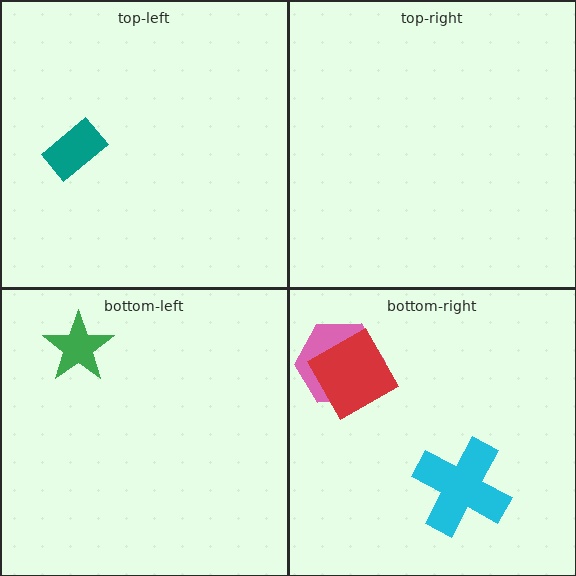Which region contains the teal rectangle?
The top-left region.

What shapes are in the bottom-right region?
The pink hexagon, the cyan cross, the red diamond.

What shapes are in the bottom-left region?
The green star.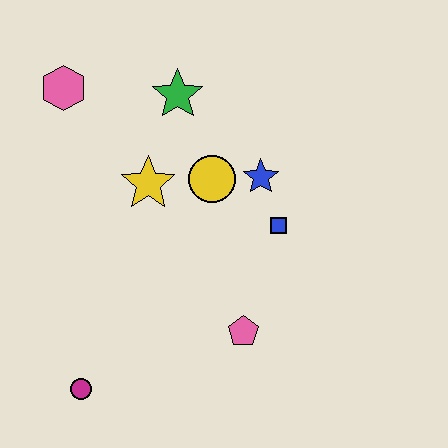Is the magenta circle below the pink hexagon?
Yes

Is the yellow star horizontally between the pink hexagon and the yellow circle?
Yes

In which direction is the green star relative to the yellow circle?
The green star is above the yellow circle.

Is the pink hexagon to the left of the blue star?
Yes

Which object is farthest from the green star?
The magenta circle is farthest from the green star.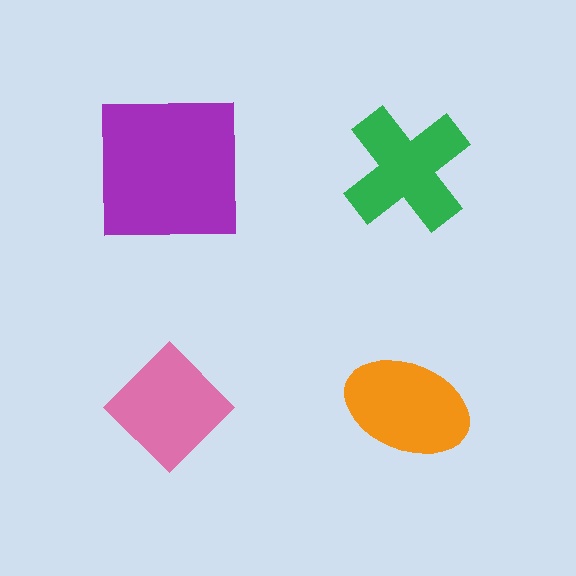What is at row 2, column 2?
An orange ellipse.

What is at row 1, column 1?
A purple square.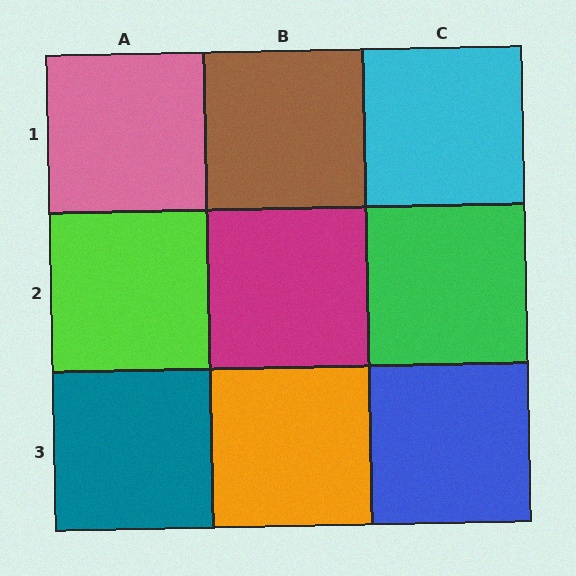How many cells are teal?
1 cell is teal.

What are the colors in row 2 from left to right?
Lime, magenta, green.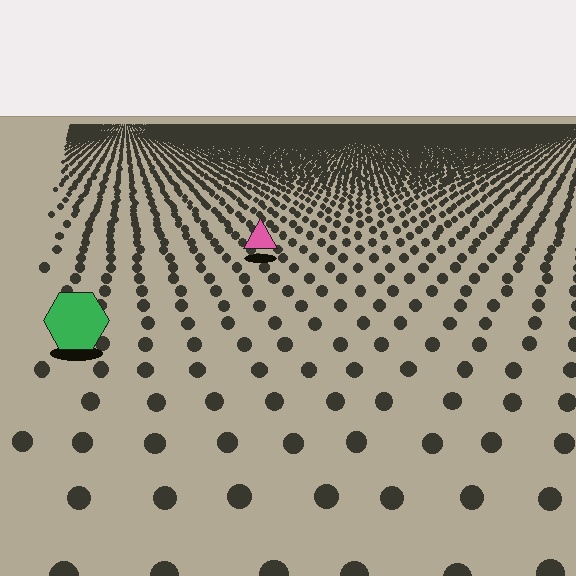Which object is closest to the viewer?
The green hexagon is closest. The texture marks near it are larger and more spread out.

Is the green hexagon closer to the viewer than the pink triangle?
Yes. The green hexagon is closer — you can tell from the texture gradient: the ground texture is coarser near it.